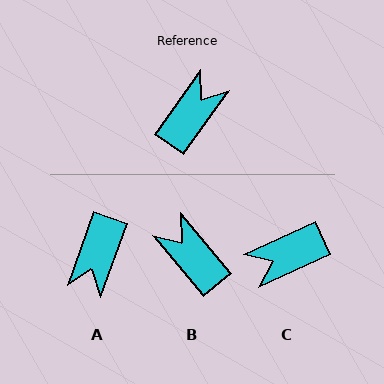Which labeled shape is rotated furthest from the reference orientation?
A, about 164 degrees away.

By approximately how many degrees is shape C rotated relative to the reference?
Approximately 151 degrees counter-clockwise.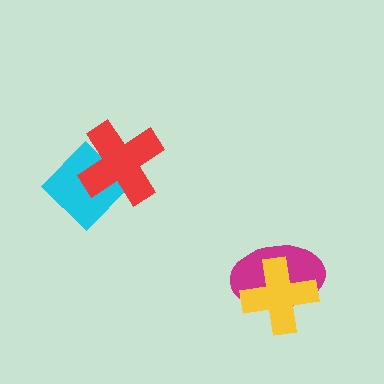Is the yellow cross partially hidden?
No, no other shape covers it.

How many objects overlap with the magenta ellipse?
1 object overlaps with the magenta ellipse.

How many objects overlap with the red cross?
1 object overlaps with the red cross.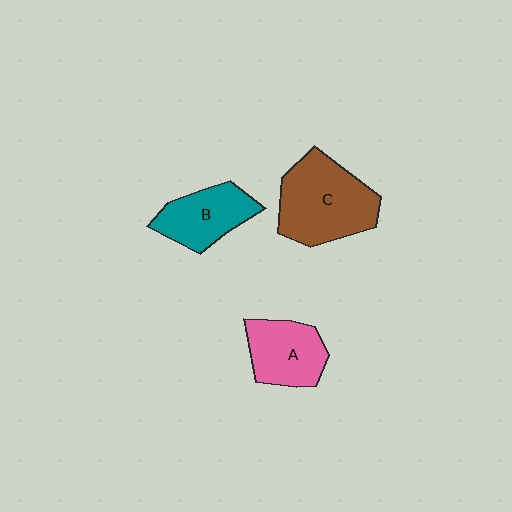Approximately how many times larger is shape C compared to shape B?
Approximately 1.6 times.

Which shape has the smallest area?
Shape B (teal).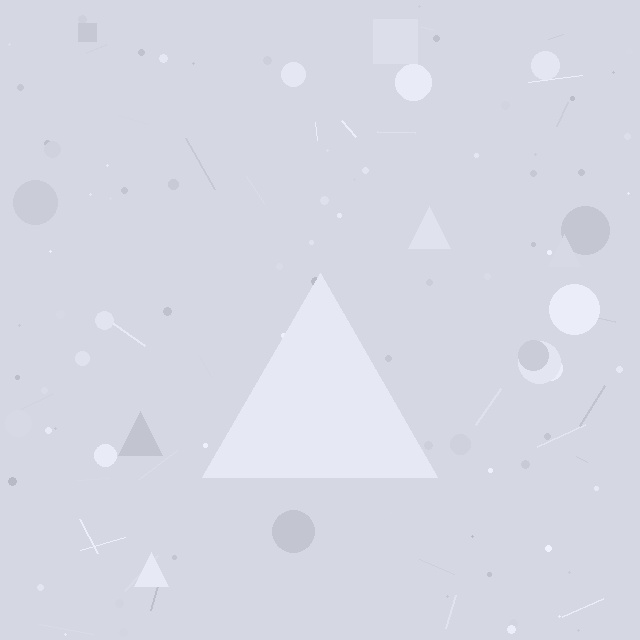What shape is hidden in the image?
A triangle is hidden in the image.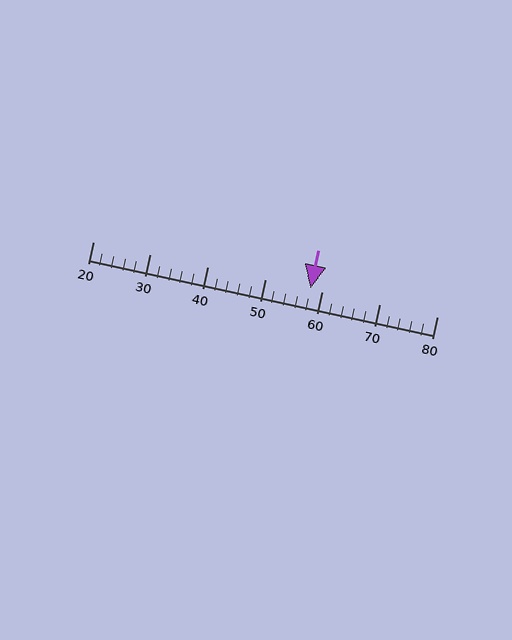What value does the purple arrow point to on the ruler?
The purple arrow points to approximately 58.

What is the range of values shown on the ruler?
The ruler shows values from 20 to 80.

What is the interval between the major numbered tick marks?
The major tick marks are spaced 10 units apart.